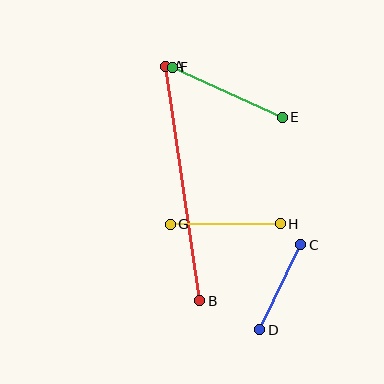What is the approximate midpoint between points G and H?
The midpoint is at approximately (225, 224) pixels.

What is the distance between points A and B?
The distance is approximately 237 pixels.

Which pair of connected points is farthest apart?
Points A and B are farthest apart.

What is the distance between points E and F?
The distance is approximately 121 pixels.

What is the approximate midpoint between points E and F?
The midpoint is at approximately (227, 92) pixels.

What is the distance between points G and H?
The distance is approximately 110 pixels.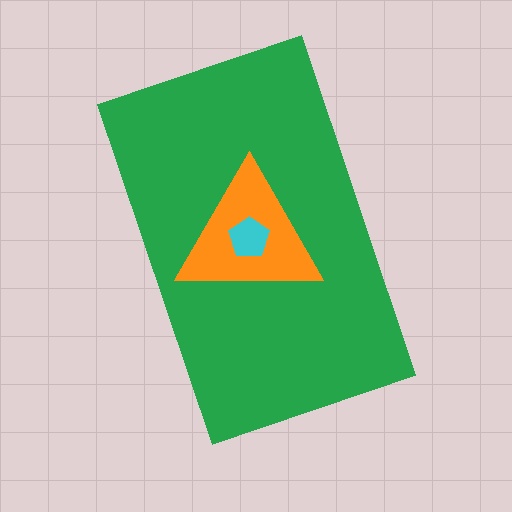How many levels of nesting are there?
3.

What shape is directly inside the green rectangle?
The orange triangle.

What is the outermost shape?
The green rectangle.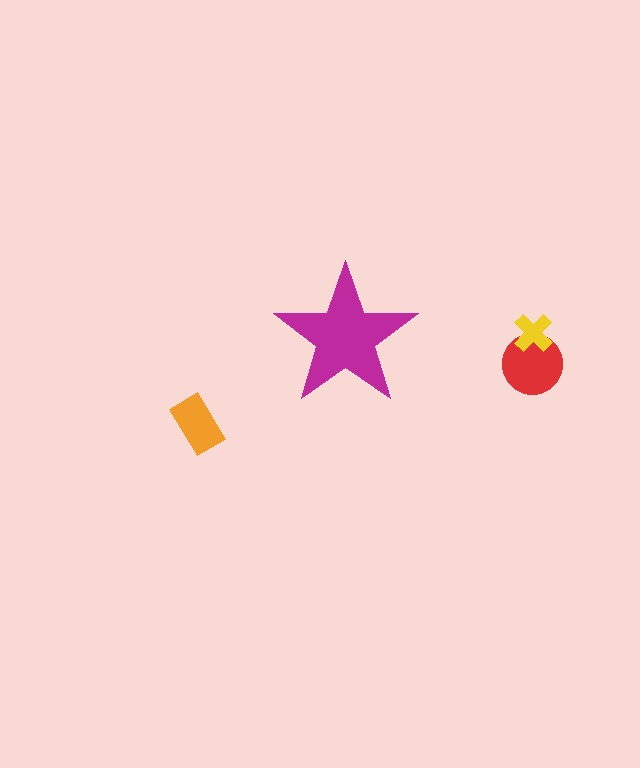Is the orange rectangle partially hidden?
No, the orange rectangle is fully visible.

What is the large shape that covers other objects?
A magenta star.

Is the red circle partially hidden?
No, the red circle is fully visible.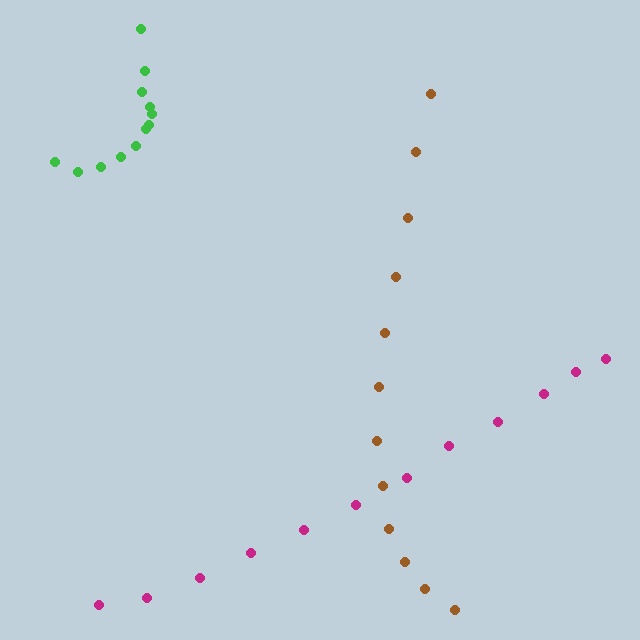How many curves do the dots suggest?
There are 3 distinct paths.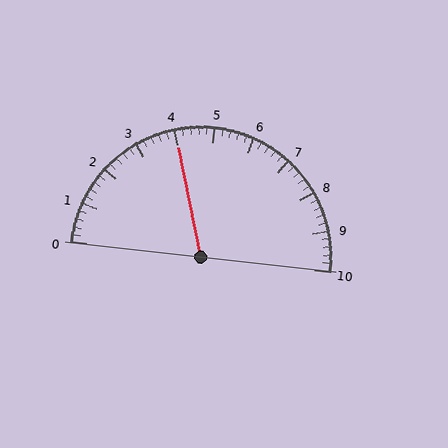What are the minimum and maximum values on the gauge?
The gauge ranges from 0 to 10.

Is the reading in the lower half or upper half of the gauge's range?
The reading is in the lower half of the range (0 to 10).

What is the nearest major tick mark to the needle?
The nearest major tick mark is 4.